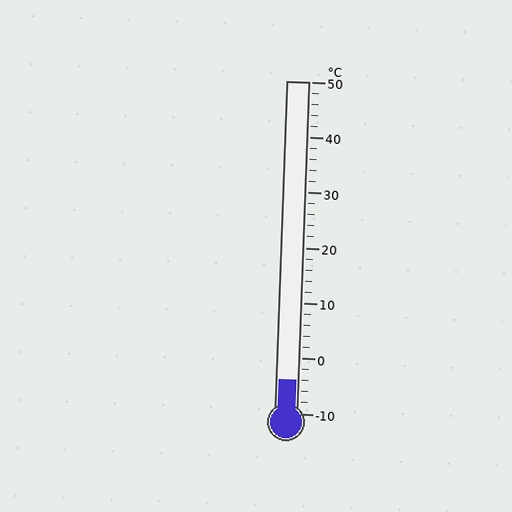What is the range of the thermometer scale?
The thermometer scale ranges from -10°C to 50°C.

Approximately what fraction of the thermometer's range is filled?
The thermometer is filled to approximately 10% of its range.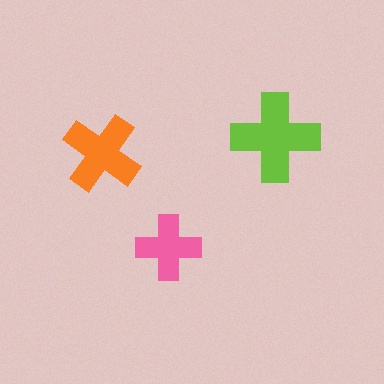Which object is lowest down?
The pink cross is bottommost.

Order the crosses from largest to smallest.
the lime one, the orange one, the pink one.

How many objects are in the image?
There are 3 objects in the image.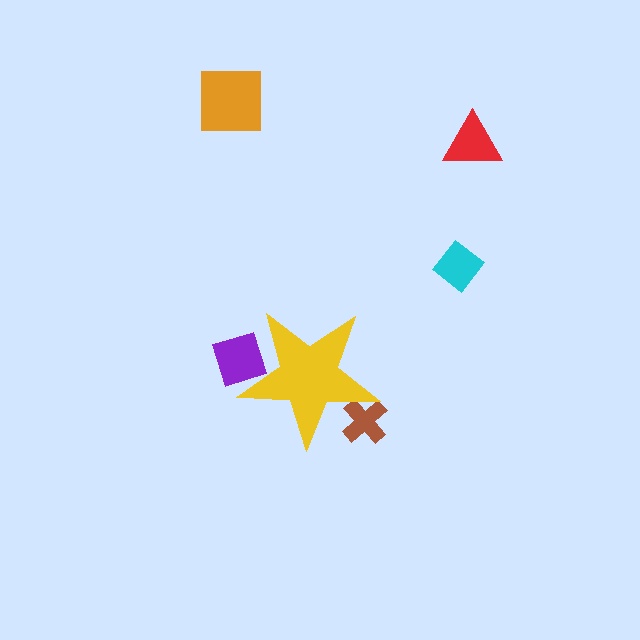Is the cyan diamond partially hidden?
No, the cyan diamond is fully visible.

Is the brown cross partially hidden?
Yes, the brown cross is partially hidden behind the yellow star.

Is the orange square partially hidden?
No, the orange square is fully visible.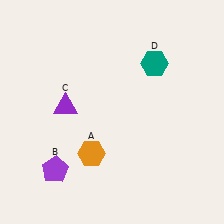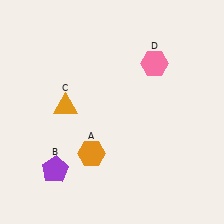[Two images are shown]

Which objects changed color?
C changed from purple to orange. D changed from teal to pink.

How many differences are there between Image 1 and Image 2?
There are 2 differences between the two images.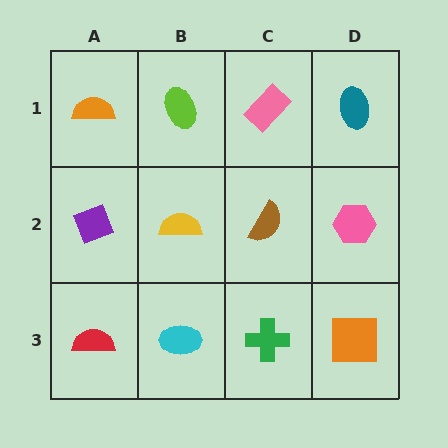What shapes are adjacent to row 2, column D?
A teal ellipse (row 1, column D), an orange square (row 3, column D), a brown semicircle (row 2, column C).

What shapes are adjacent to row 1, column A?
A purple diamond (row 2, column A), a lime ellipse (row 1, column B).